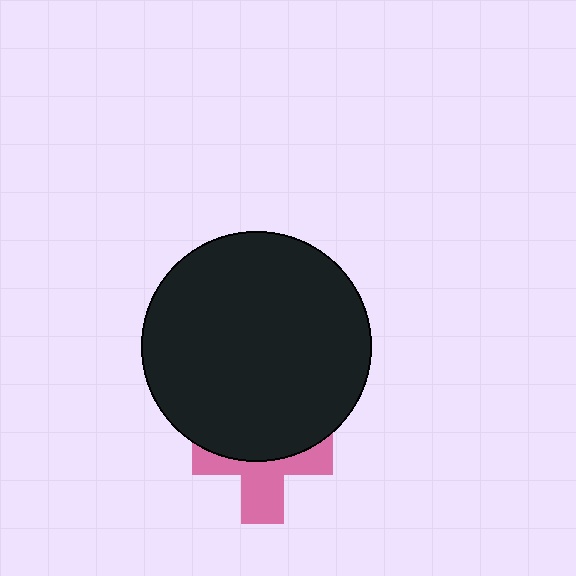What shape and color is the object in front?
The object in front is a black circle.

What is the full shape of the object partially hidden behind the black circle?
The partially hidden object is a pink cross.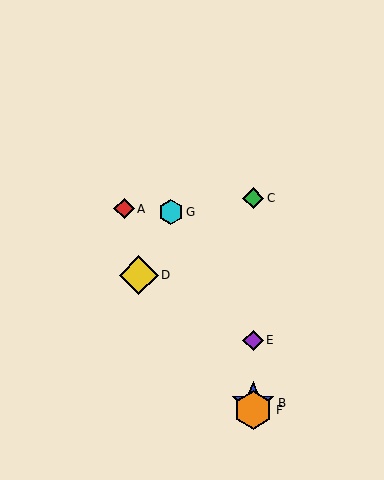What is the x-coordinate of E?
Object E is at x≈253.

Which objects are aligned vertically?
Objects B, C, E, F are aligned vertically.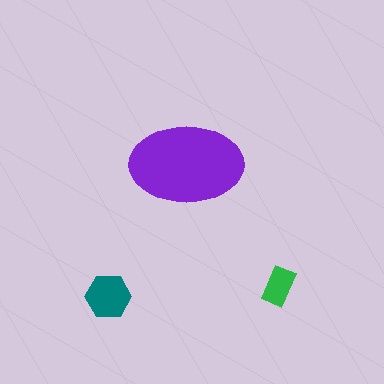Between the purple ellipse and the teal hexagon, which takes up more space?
The purple ellipse.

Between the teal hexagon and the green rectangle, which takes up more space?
The teal hexagon.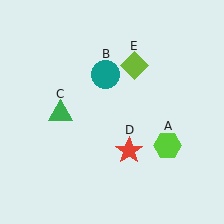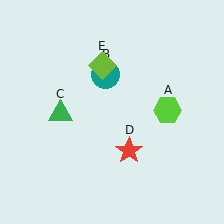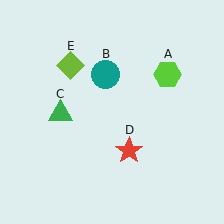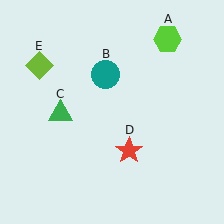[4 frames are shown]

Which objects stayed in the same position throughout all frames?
Teal circle (object B) and green triangle (object C) and red star (object D) remained stationary.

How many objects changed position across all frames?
2 objects changed position: lime hexagon (object A), lime diamond (object E).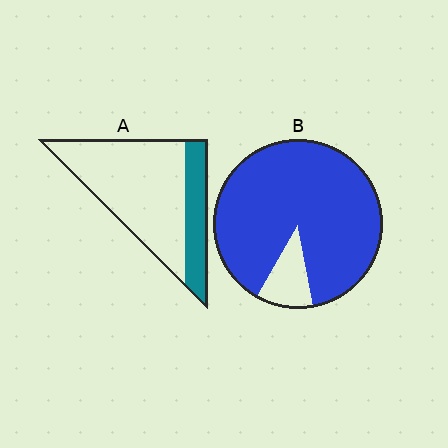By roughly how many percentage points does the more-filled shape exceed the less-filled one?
By roughly 65 percentage points (B over A).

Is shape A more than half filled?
No.